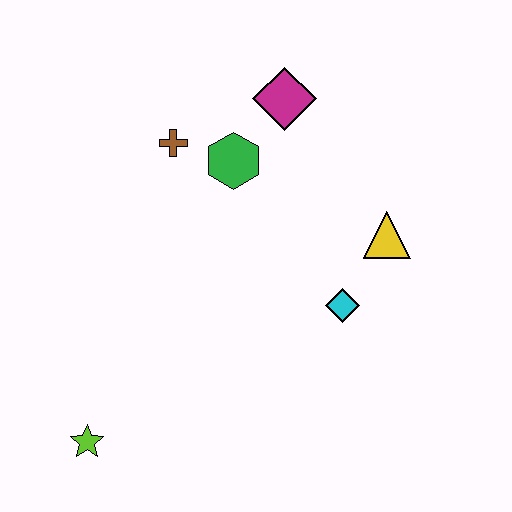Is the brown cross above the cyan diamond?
Yes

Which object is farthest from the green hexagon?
The lime star is farthest from the green hexagon.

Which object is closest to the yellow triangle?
The cyan diamond is closest to the yellow triangle.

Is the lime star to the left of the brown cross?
Yes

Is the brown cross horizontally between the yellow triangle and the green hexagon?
No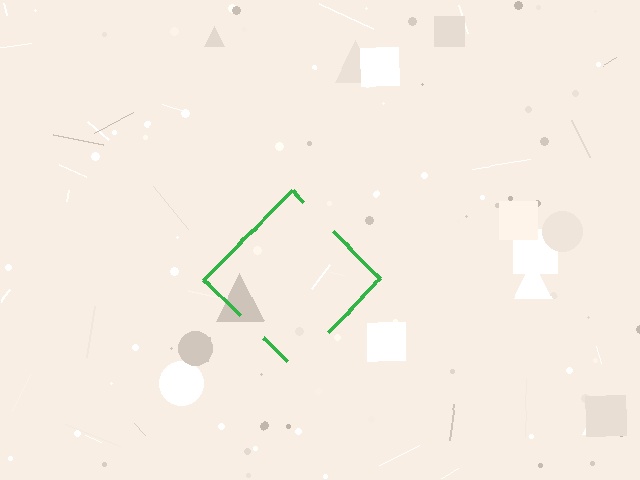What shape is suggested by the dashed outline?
The dashed outline suggests a diamond.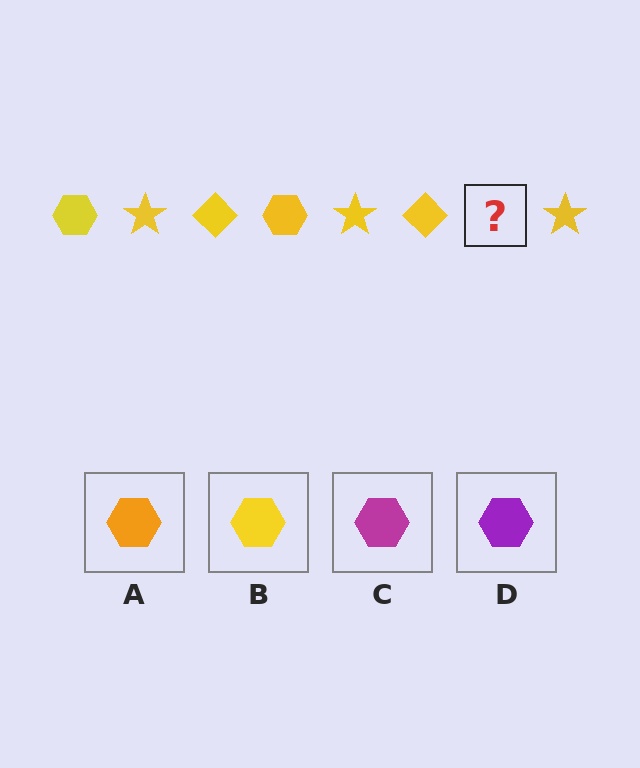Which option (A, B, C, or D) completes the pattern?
B.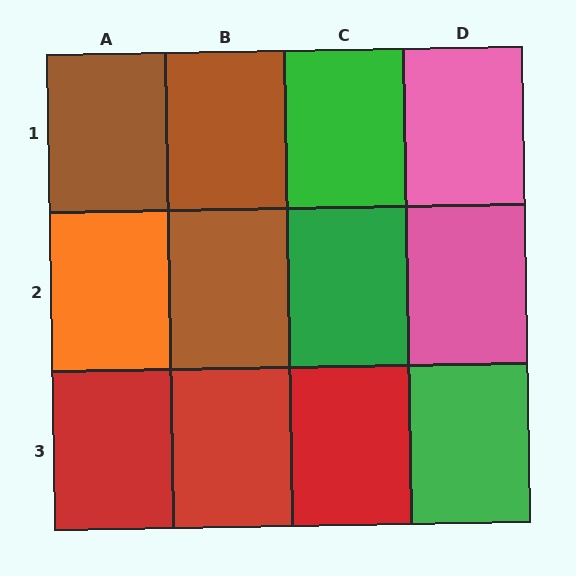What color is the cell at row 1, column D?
Pink.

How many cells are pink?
2 cells are pink.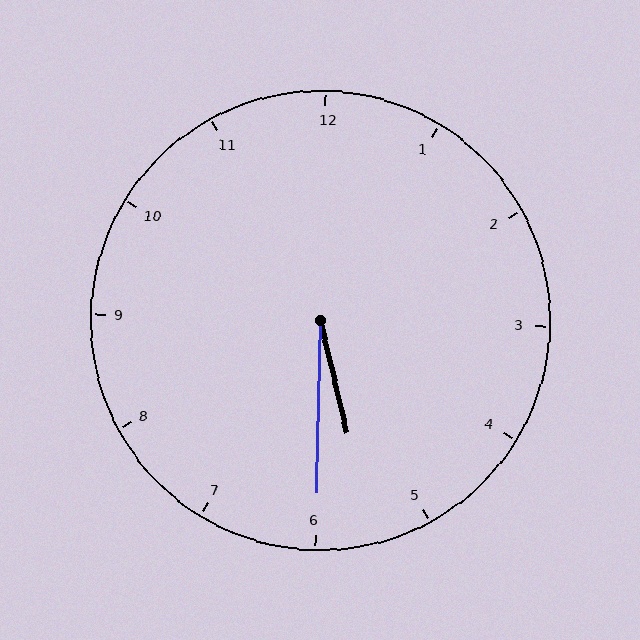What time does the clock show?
5:30.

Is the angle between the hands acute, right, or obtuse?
It is acute.